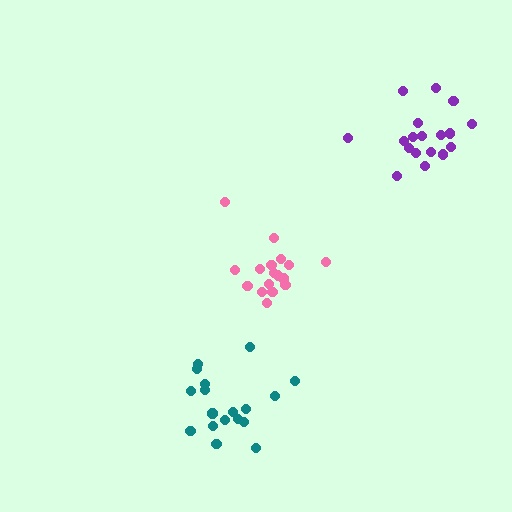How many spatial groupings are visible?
There are 3 spatial groupings.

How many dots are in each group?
Group 1: 17 dots, Group 2: 18 dots, Group 3: 18 dots (53 total).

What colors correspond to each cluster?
The clusters are colored: pink, teal, purple.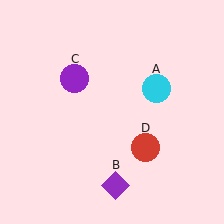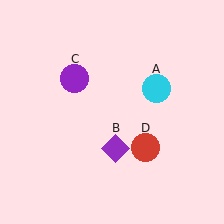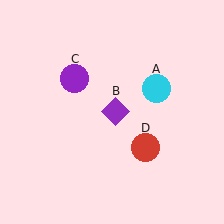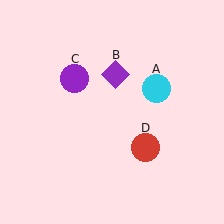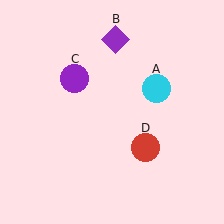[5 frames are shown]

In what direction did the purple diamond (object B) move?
The purple diamond (object B) moved up.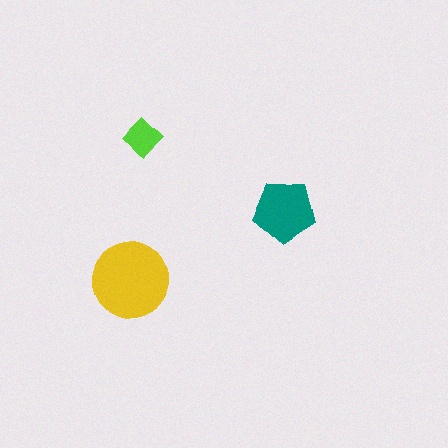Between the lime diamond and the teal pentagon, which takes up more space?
The teal pentagon.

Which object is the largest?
The yellow circle.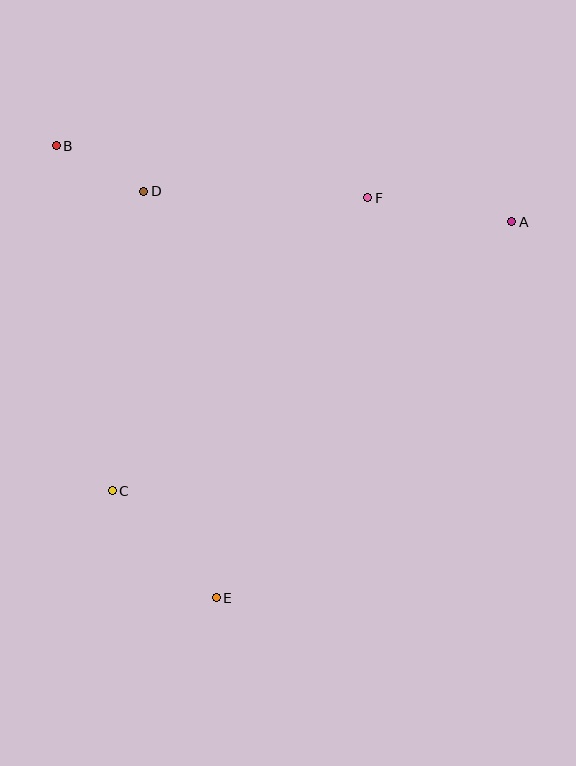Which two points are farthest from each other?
Points A and C are farthest from each other.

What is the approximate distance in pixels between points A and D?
The distance between A and D is approximately 370 pixels.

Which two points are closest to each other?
Points B and D are closest to each other.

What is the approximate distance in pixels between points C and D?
The distance between C and D is approximately 301 pixels.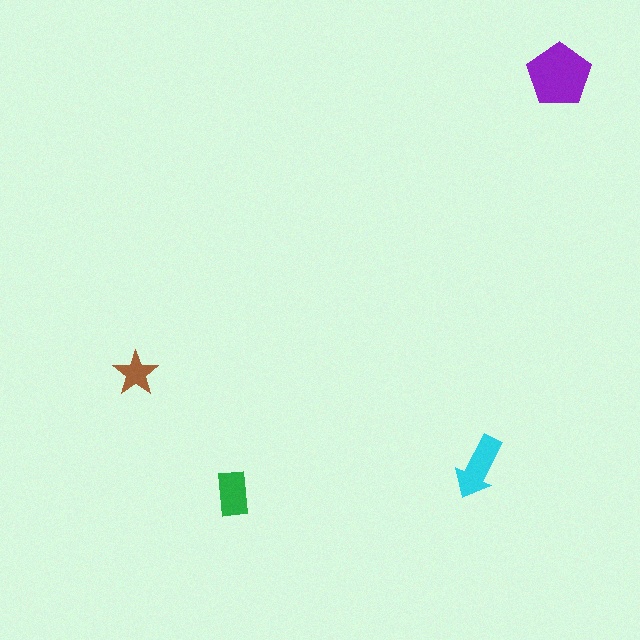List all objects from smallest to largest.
The brown star, the green rectangle, the cyan arrow, the purple pentagon.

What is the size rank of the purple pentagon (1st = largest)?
1st.